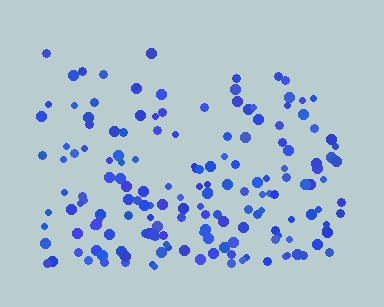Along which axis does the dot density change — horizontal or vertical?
Vertical.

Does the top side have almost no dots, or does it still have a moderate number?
Still a moderate number, just noticeably fewer than the bottom.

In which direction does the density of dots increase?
From top to bottom, with the bottom side densest.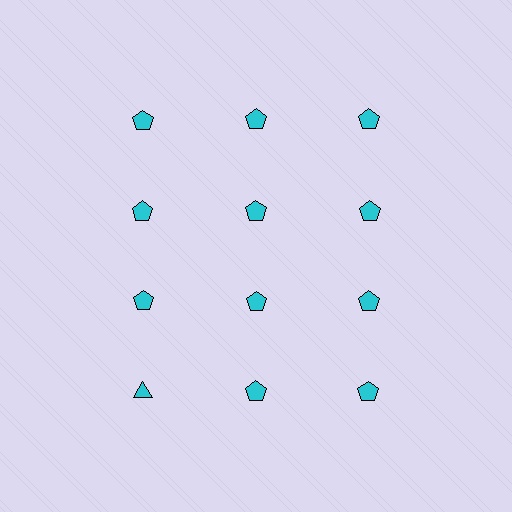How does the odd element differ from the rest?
It has a different shape: triangle instead of pentagon.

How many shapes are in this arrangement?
There are 12 shapes arranged in a grid pattern.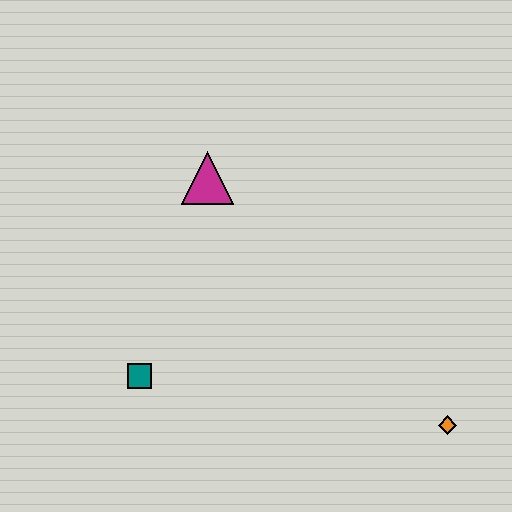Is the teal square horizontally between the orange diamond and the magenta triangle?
No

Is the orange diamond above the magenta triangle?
No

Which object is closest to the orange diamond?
The teal square is closest to the orange diamond.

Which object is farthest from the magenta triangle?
The orange diamond is farthest from the magenta triangle.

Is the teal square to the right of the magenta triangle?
No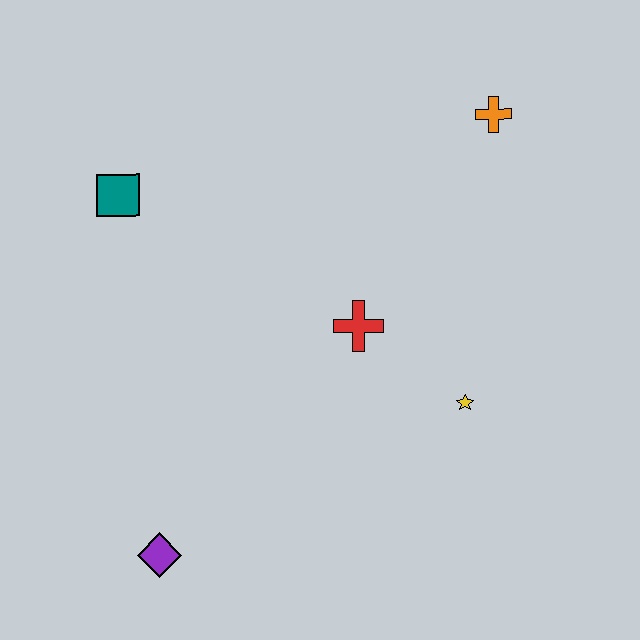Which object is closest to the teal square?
The red cross is closest to the teal square.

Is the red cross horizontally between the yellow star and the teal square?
Yes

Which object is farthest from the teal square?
The yellow star is farthest from the teal square.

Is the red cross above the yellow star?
Yes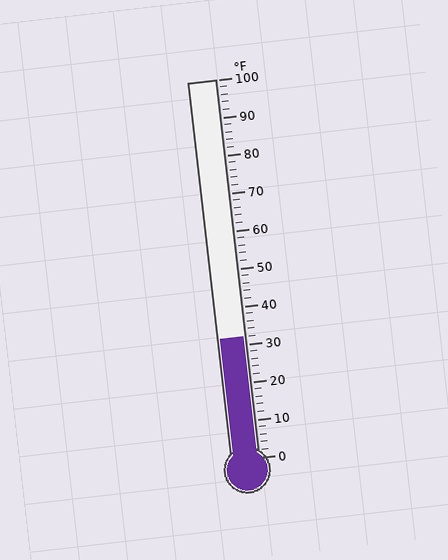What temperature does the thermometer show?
The thermometer shows approximately 32°F.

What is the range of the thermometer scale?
The thermometer scale ranges from 0°F to 100°F.